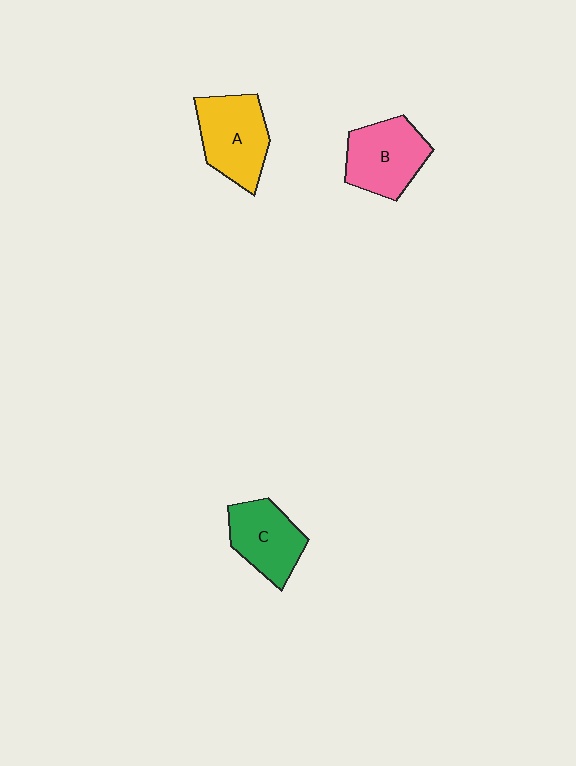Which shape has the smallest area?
Shape C (green).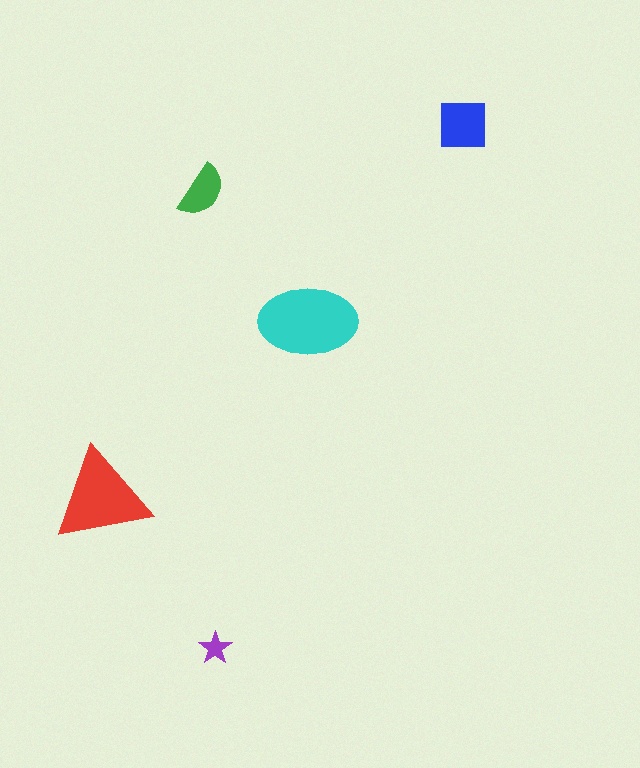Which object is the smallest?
The purple star.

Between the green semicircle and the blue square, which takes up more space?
The blue square.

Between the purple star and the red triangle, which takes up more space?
The red triangle.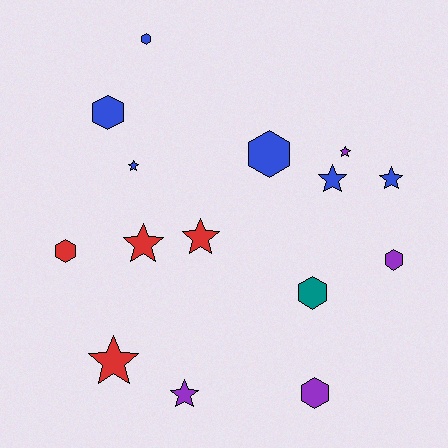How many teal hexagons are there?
There is 1 teal hexagon.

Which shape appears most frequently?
Star, with 8 objects.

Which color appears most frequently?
Blue, with 6 objects.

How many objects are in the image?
There are 15 objects.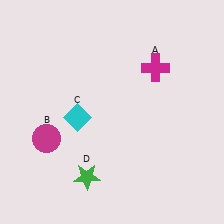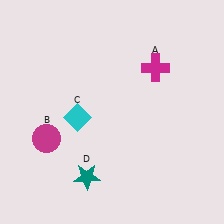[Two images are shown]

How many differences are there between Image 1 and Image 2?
There is 1 difference between the two images.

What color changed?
The star (D) changed from green in Image 1 to teal in Image 2.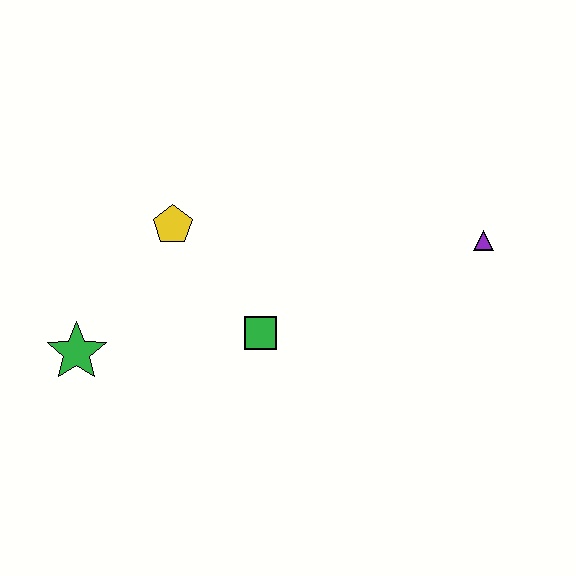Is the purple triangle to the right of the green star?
Yes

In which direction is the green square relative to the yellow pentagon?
The green square is below the yellow pentagon.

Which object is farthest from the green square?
The purple triangle is farthest from the green square.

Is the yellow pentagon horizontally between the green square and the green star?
Yes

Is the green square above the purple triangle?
No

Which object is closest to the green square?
The yellow pentagon is closest to the green square.